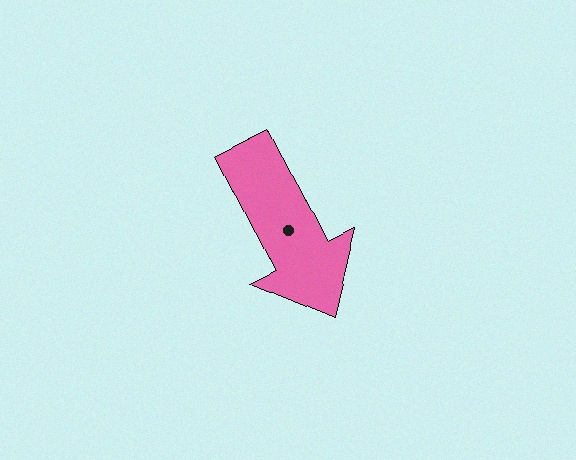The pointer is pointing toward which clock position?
Roughly 5 o'clock.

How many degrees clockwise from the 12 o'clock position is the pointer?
Approximately 153 degrees.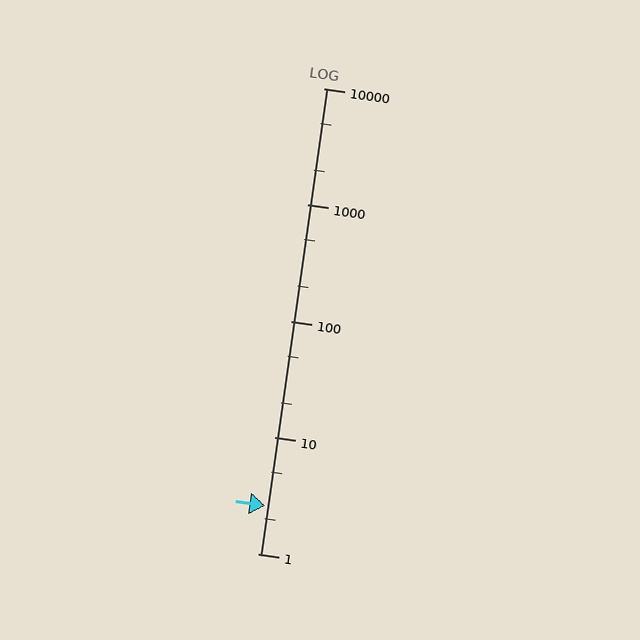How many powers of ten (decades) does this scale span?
The scale spans 4 decades, from 1 to 10000.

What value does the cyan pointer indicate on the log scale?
The pointer indicates approximately 2.6.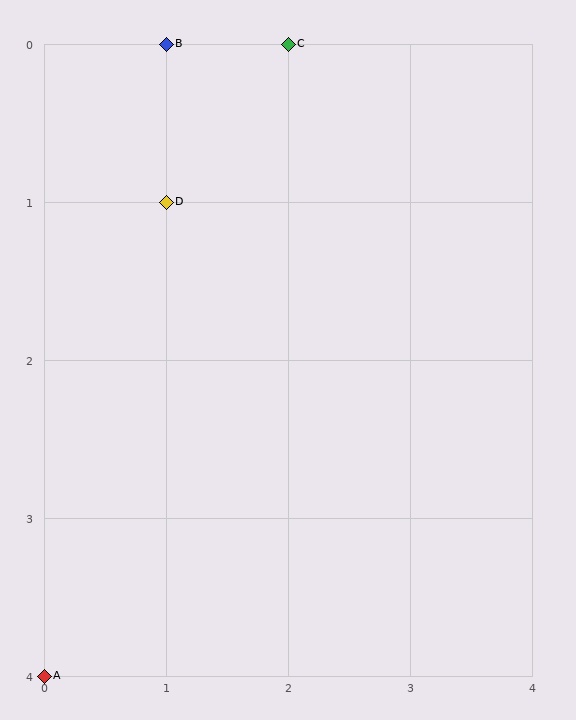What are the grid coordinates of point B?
Point B is at grid coordinates (1, 0).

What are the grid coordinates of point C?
Point C is at grid coordinates (2, 0).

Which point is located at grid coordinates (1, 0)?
Point B is at (1, 0).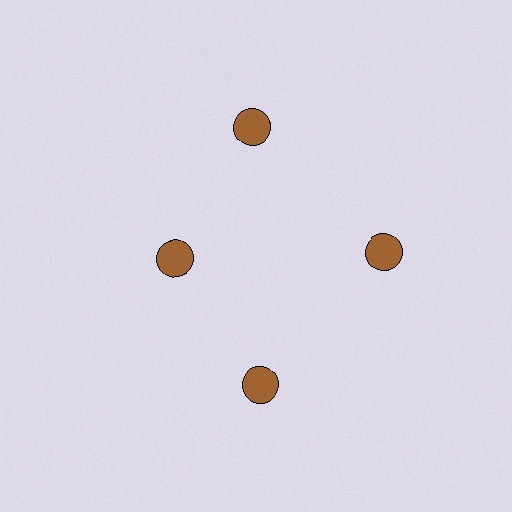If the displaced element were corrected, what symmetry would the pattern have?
It would have 4-fold rotational symmetry — the pattern would map onto itself every 90 degrees.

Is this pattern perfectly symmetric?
No. The 4 brown circles are arranged in a ring, but one element near the 9 o'clock position is pulled inward toward the center, breaking the 4-fold rotational symmetry.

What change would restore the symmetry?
The symmetry would be restored by moving it outward, back onto the ring so that all 4 circles sit at equal angles and equal distance from the center.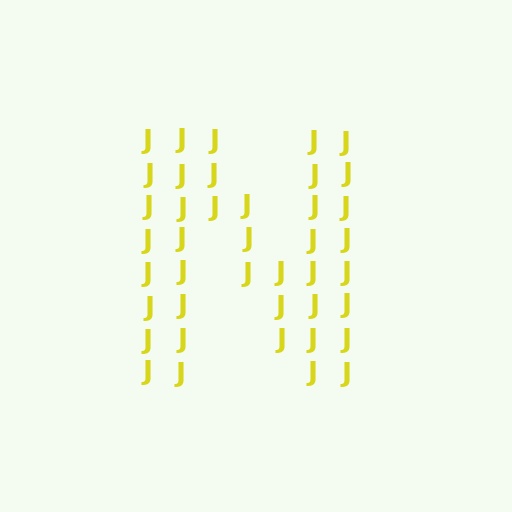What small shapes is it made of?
It is made of small letter J's.